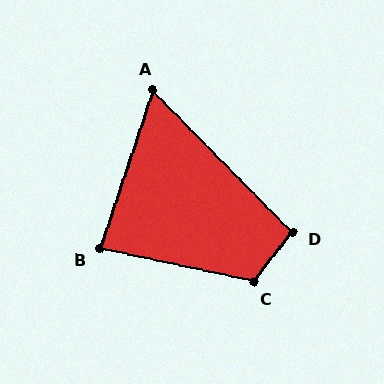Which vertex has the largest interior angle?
C, at approximately 117 degrees.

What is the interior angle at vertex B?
Approximately 83 degrees (acute).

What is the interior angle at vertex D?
Approximately 97 degrees (obtuse).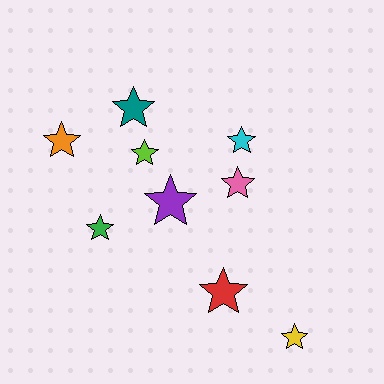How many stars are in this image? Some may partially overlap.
There are 9 stars.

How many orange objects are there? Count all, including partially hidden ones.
There is 1 orange object.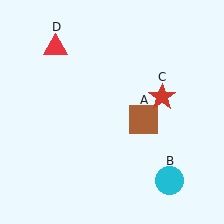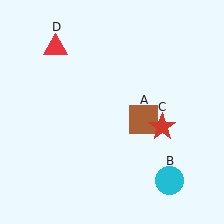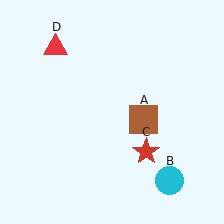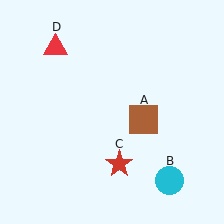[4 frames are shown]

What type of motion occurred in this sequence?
The red star (object C) rotated clockwise around the center of the scene.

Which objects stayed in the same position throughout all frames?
Brown square (object A) and cyan circle (object B) and red triangle (object D) remained stationary.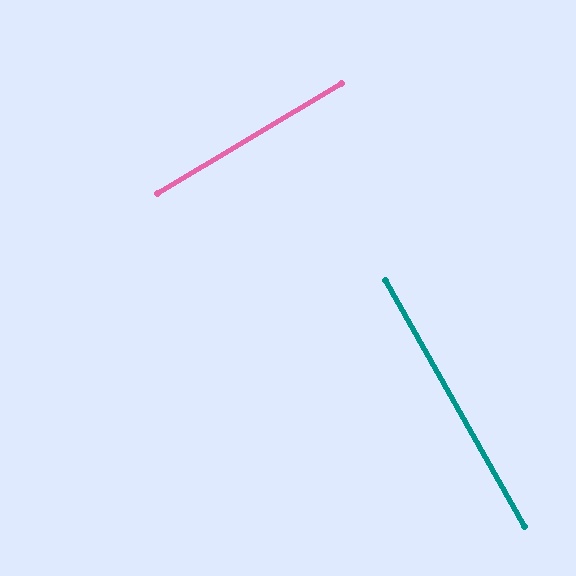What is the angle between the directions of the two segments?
Approximately 88 degrees.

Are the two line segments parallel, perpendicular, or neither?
Perpendicular — they meet at approximately 88°.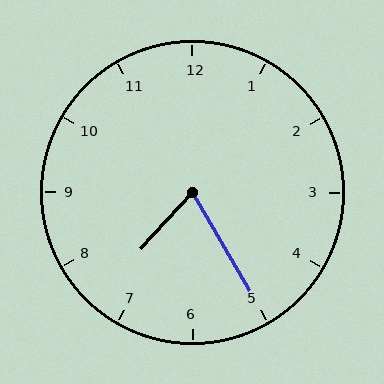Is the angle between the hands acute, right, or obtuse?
It is acute.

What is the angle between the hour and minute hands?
Approximately 72 degrees.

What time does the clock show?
7:25.